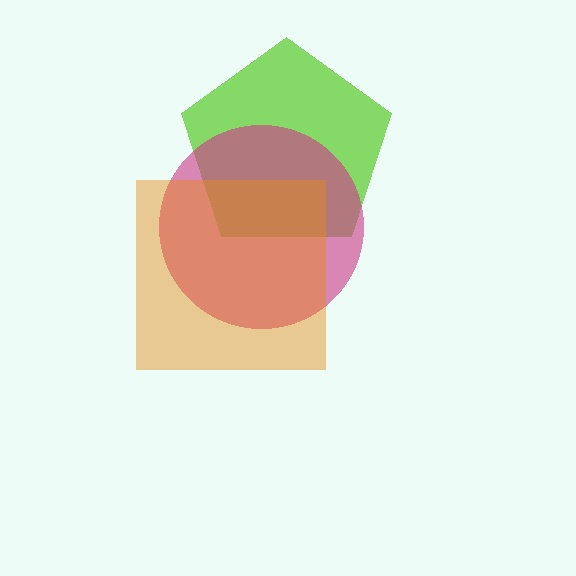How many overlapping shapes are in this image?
There are 3 overlapping shapes in the image.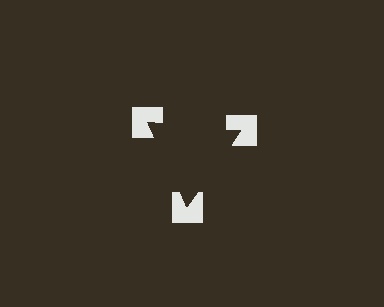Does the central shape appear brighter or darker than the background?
It typically appears slightly darker than the background, even though no actual brightness change is drawn.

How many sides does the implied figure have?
3 sides.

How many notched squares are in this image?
There are 3 — one at each vertex of the illusory triangle.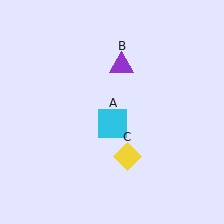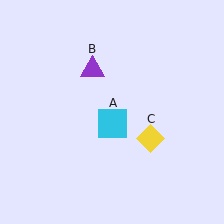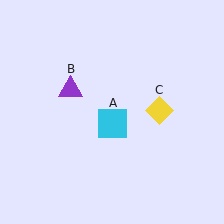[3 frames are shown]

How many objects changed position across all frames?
2 objects changed position: purple triangle (object B), yellow diamond (object C).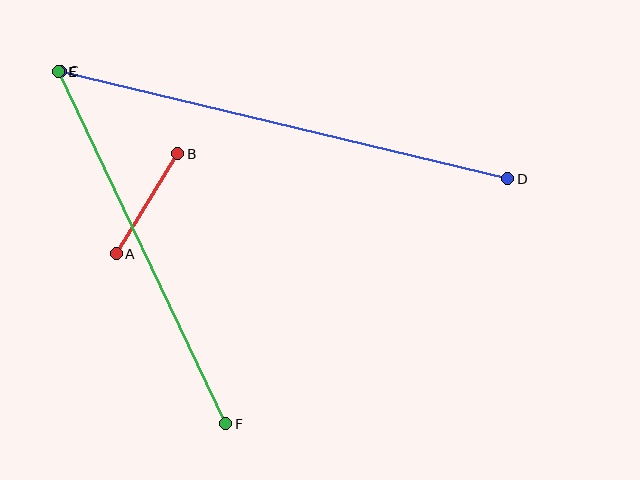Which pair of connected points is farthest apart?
Points C and D are farthest apart.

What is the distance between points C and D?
The distance is approximately 460 pixels.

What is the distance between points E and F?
The distance is approximately 390 pixels.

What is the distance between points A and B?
The distance is approximately 117 pixels.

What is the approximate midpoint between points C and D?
The midpoint is at approximately (284, 125) pixels.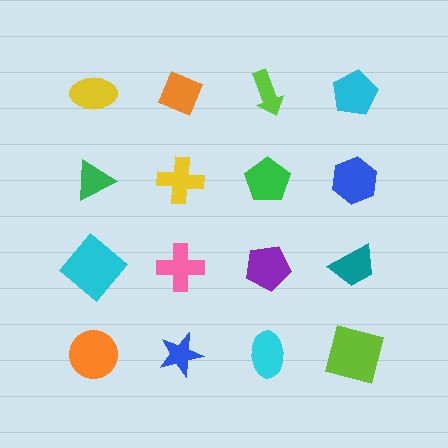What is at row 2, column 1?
A green triangle.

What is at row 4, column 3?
A cyan ellipse.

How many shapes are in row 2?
4 shapes.